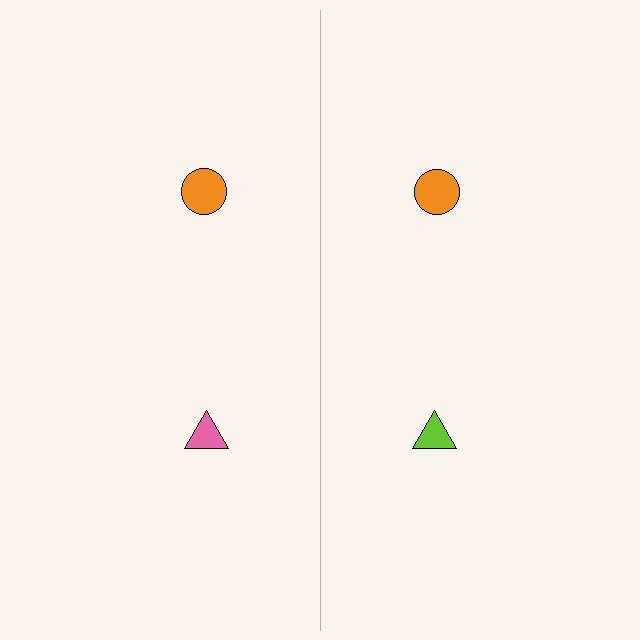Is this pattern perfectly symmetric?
No, the pattern is not perfectly symmetric. The lime triangle on the right side breaks the symmetry — its mirror counterpart is pink.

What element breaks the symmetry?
The lime triangle on the right side breaks the symmetry — its mirror counterpart is pink.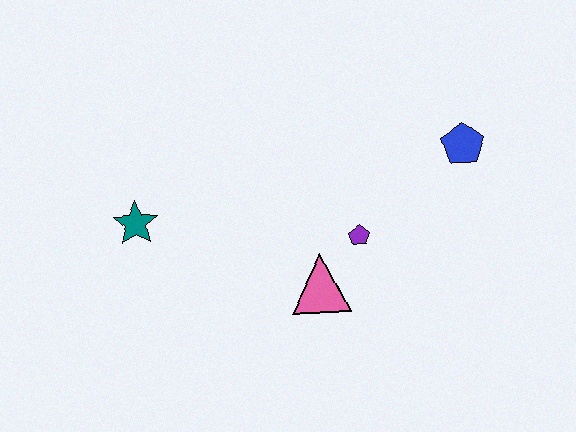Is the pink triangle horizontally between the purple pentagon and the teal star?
Yes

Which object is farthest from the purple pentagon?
The teal star is farthest from the purple pentagon.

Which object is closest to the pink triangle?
The purple pentagon is closest to the pink triangle.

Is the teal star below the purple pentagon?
No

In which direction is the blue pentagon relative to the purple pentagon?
The blue pentagon is to the right of the purple pentagon.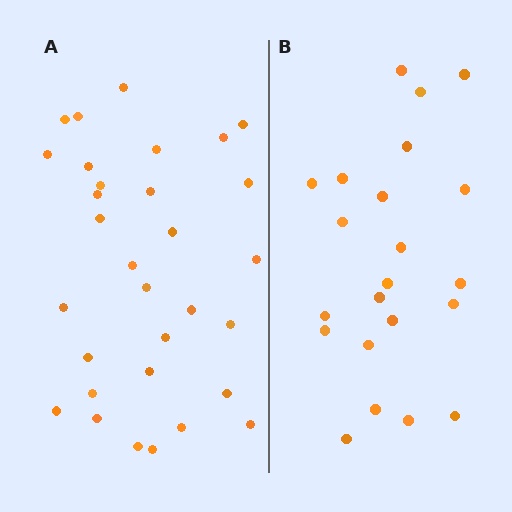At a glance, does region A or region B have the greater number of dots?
Region A (the left region) has more dots.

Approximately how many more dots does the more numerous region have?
Region A has roughly 8 or so more dots than region B.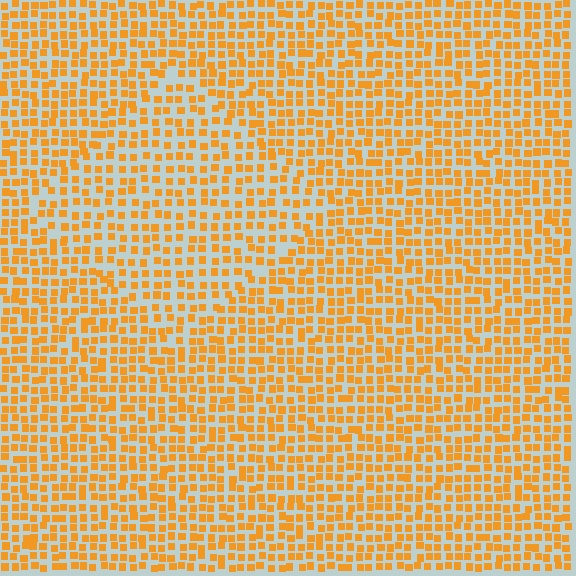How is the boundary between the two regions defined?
The boundary is defined by a change in element density (approximately 1.4x ratio). All elements are the same color, size, and shape.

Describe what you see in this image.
The image contains small orange elements arranged at two different densities. A diamond-shaped region is visible where the elements are less densely packed than the surrounding area.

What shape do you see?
I see a diamond.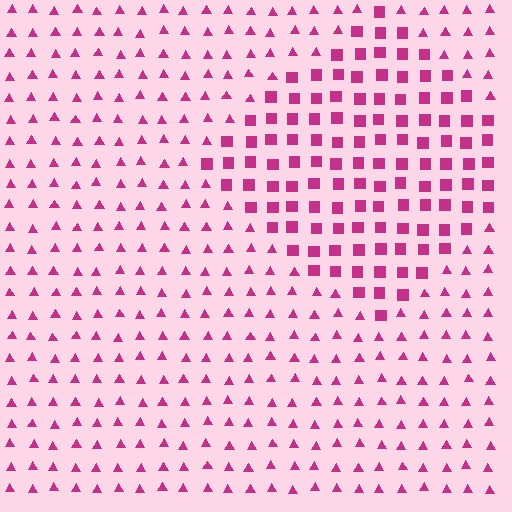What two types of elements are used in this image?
The image uses squares inside the diamond region and triangles outside it.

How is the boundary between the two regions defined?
The boundary is defined by a change in element shape: squares inside vs. triangles outside. All elements share the same color and spacing.